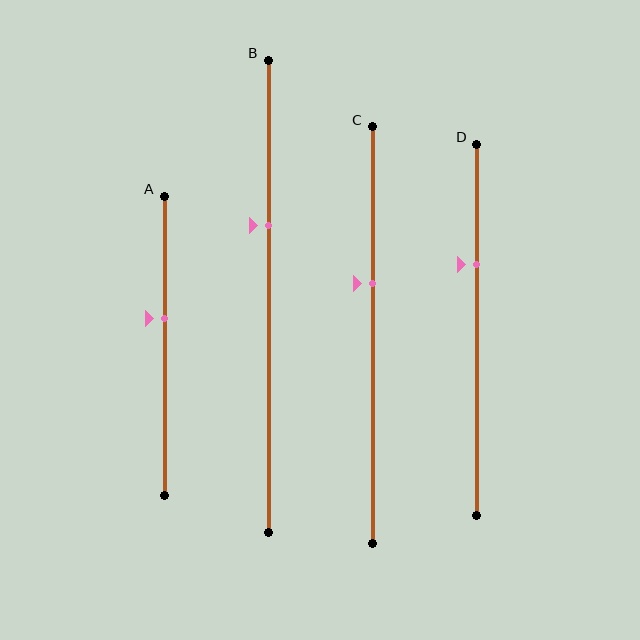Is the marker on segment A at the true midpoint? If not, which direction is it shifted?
No, the marker on segment A is shifted upward by about 9% of the segment length.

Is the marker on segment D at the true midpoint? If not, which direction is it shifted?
No, the marker on segment D is shifted upward by about 18% of the segment length.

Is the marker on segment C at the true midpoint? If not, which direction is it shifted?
No, the marker on segment C is shifted upward by about 12% of the segment length.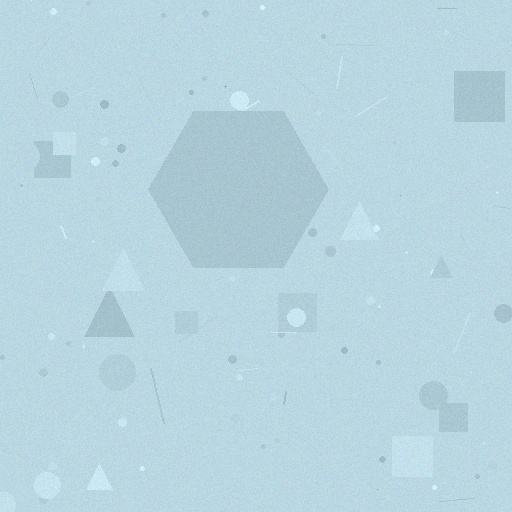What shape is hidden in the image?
A hexagon is hidden in the image.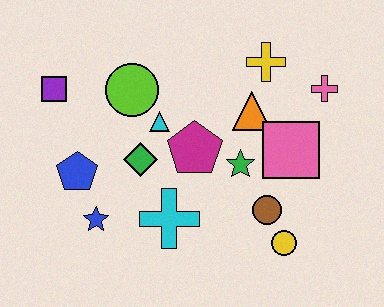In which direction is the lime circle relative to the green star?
The lime circle is to the left of the green star.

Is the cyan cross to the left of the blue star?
No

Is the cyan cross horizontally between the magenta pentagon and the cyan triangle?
Yes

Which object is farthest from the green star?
The purple square is farthest from the green star.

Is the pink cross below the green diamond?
No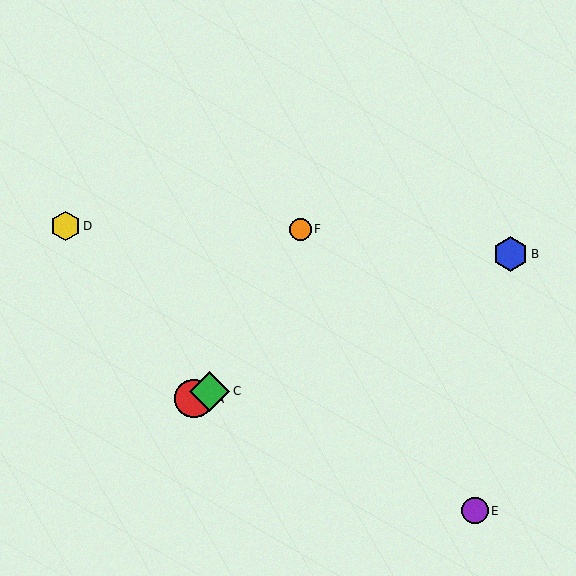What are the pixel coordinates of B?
Object B is at (511, 254).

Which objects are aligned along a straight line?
Objects A, B, C are aligned along a straight line.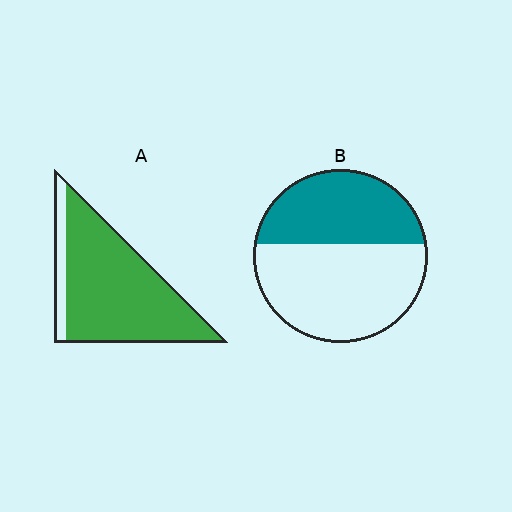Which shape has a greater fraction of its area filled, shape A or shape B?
Shape A.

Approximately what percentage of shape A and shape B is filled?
A is approximately 85% and B is approximately 40%.